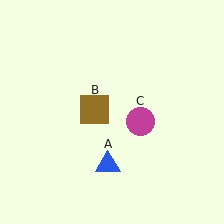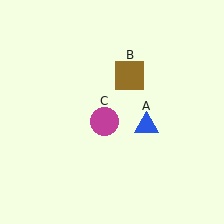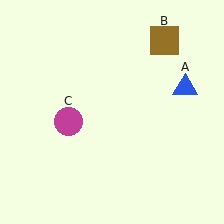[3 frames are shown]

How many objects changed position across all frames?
3 objects changed position: blue triangle (object A), brown square (object B), magenta circle (object C).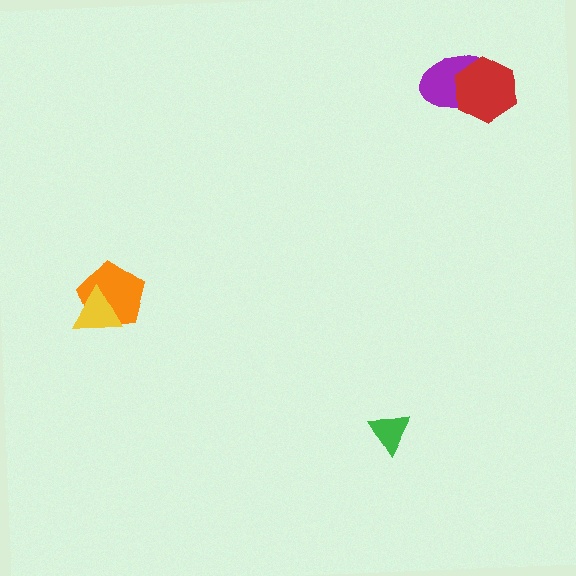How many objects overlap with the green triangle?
0 objects overlap with the green triangle.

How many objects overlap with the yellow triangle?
1 object overlaps with the yellow triangle.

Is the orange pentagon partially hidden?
Yes, it is partially covered by another shape.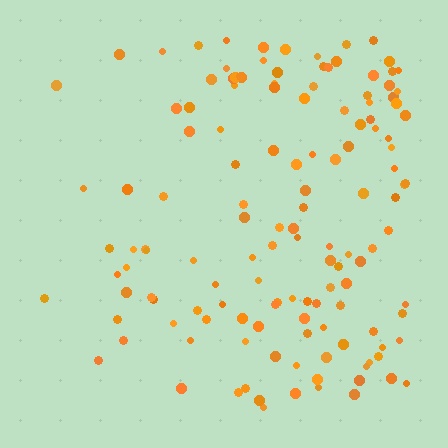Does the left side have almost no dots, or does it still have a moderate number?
Still a moderate number, just noticeably fewer than the right.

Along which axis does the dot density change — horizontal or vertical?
Horizontal.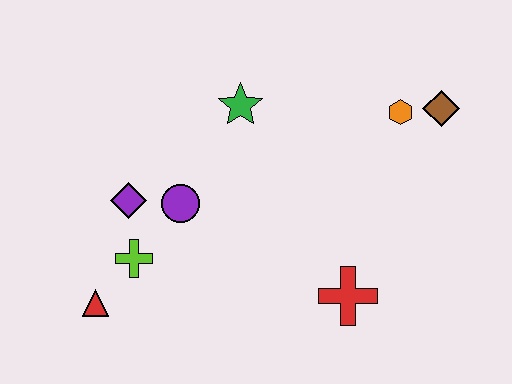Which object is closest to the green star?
The purple circle is closest to the green star.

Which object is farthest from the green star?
The red triangle is farthest from the green star.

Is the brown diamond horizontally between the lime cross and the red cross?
No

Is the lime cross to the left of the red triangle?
No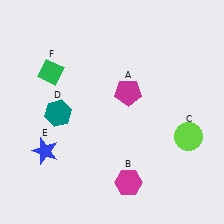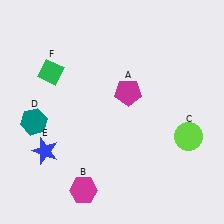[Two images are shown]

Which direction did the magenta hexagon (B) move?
The magenta hexagon (B) moved left.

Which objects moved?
The objects that moved are: the magenta hexagon (B), the teal hexagon (D).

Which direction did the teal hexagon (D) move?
The teal hexagon (D) moved left.